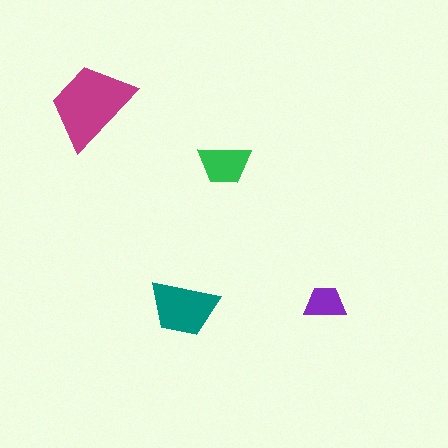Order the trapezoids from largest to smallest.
the magenta one, the teal one, the green one, the purple one.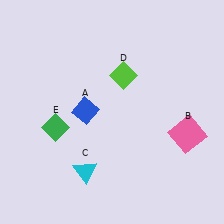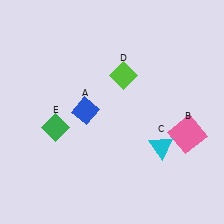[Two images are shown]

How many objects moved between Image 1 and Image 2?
1 object moved between the two images.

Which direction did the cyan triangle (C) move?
The cyan triangle (C) moved right.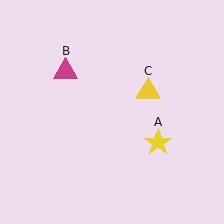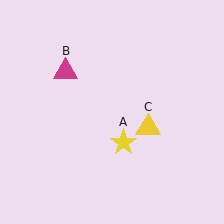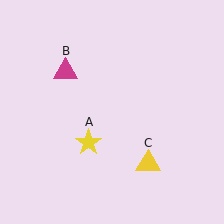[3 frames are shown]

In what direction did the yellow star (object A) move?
The yellow star (object A) moved left.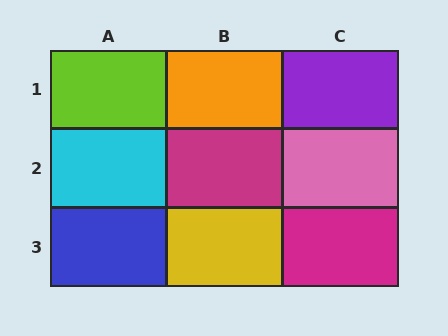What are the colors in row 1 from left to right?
Lime, orange, purple.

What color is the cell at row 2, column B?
Magenta.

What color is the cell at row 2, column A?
Cyan.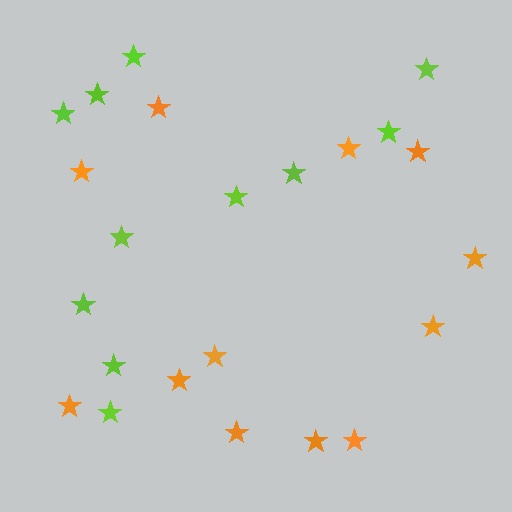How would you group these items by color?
There are 2 groups: one group of lime stars (11) and one group of orange stars (12).